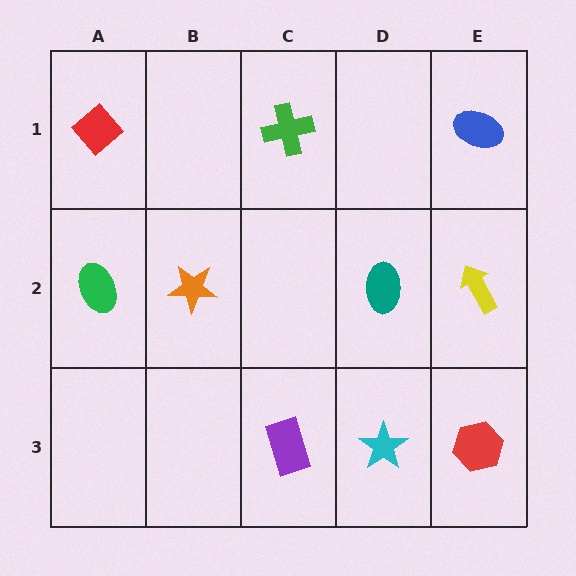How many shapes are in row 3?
3 shapes.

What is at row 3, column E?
A red hexagon.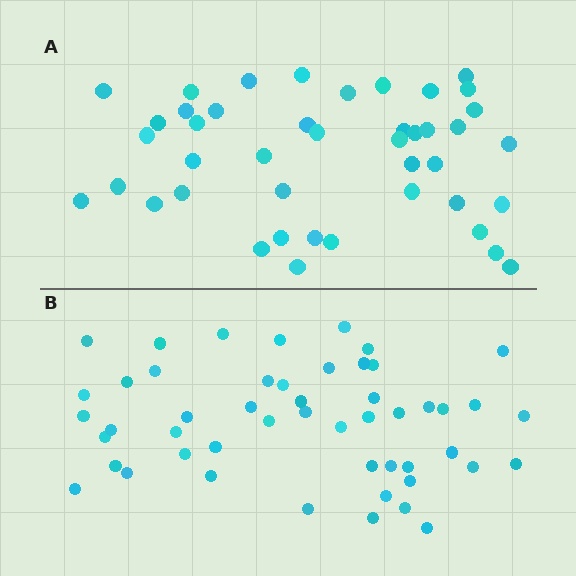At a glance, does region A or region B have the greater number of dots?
Region B (the bottom region) has more dots.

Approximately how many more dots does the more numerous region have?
Region B has roughly 8 or so more dots than region A.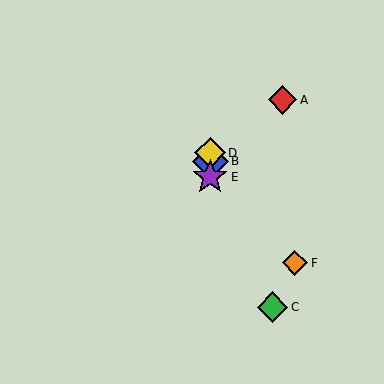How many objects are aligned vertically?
3 objects (B, D, E) are aligned vertically.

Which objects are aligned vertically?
Objects B, D, E are aligned vertically.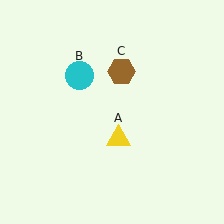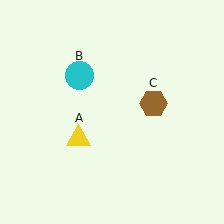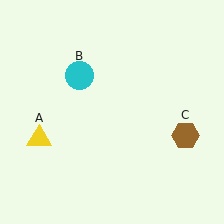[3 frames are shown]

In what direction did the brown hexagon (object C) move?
The brown hexagon (object C) moved down and to the right.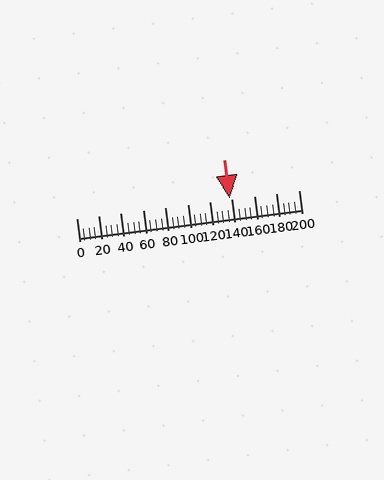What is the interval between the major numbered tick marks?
The major tick marks are spaced 20 units apart.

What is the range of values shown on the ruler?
The ruler shows values from 0 to 200.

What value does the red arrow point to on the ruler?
The red arrow points to approximately 138.